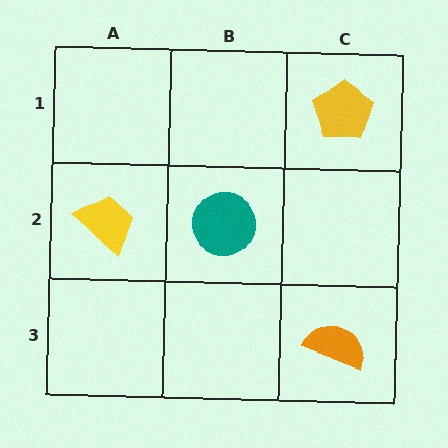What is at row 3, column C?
An orange semicircle.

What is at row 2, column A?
A yellow trapezoid.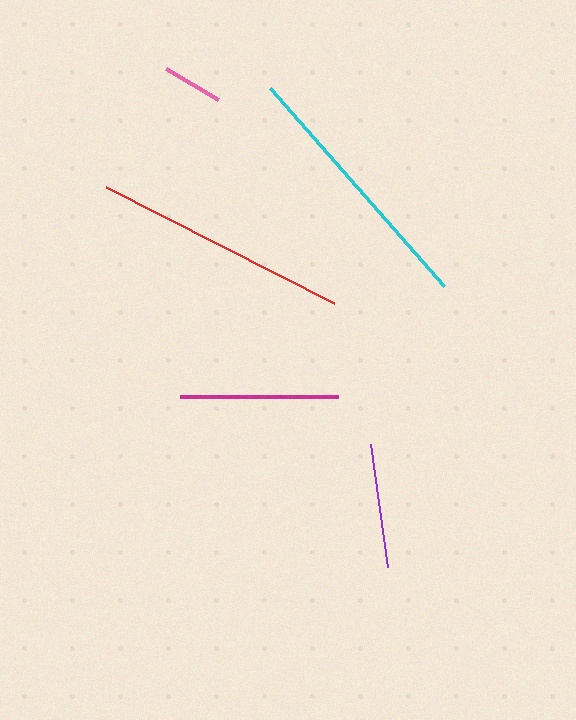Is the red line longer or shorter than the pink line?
The red line is longer than the pink line.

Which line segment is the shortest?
The pink line is the shortest at approximately 61 pixels.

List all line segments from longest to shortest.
From longest to shortest: cyan, red, magenta, purple, pink.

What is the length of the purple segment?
The purple segment is approximately 124 pixels long.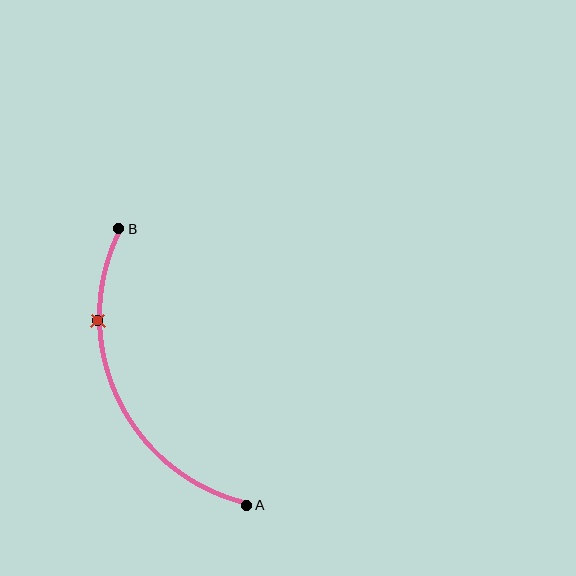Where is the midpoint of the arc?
The arc midpoint is the point on the curve farthest from the straight line joining A and B. It sits to the left of that line.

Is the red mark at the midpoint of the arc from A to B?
No. The red mark lies on the arc but is closer to endpoint B. The arc midpoint would be at the point on the curve equidistant along the arc from both A and B.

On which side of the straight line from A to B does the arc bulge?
The arc bulges to the left of the straight line connecting A and B.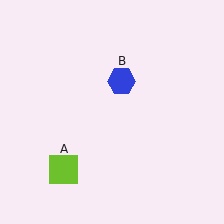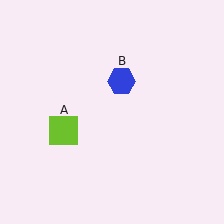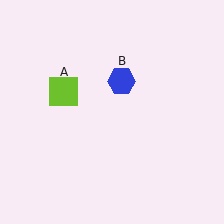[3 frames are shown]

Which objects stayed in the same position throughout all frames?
Blue hexagon (object B) remained stationary.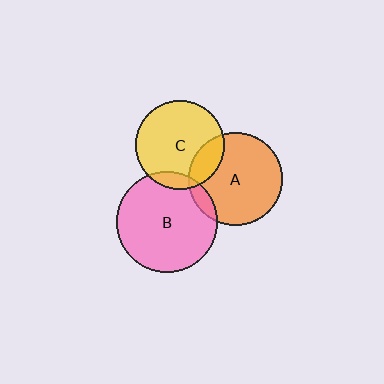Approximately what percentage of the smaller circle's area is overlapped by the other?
Approximately 10%.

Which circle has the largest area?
Circle B (pink).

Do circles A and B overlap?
Yes.